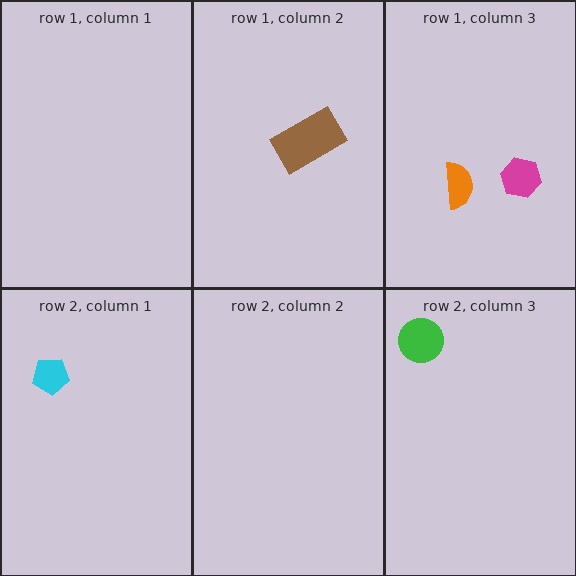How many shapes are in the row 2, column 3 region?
1.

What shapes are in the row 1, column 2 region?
The brown rectangle.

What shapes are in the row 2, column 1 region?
The cyan pentagon.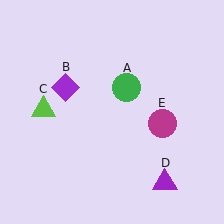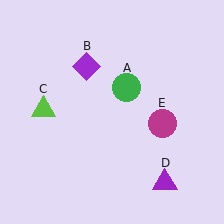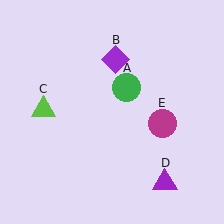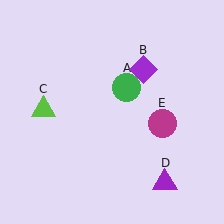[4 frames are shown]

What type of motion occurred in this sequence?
The purple diamond (object B) rotated clockwise around the center of the scene.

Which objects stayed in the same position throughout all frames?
Green circle (object A) and lime triangle (object C) and purple triangle (object D) and magenta circle (object E) remained stationary.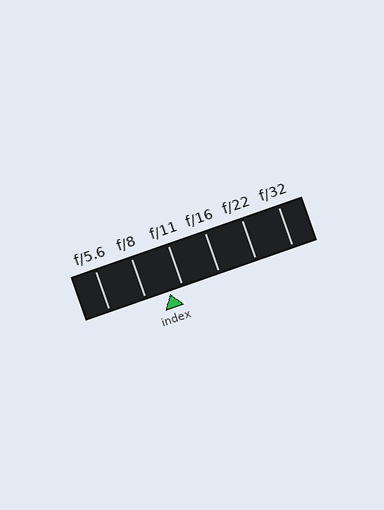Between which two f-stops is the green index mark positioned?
The index mark is between f/8 and f/11.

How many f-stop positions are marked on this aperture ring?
There are 6 f-stop positions marked.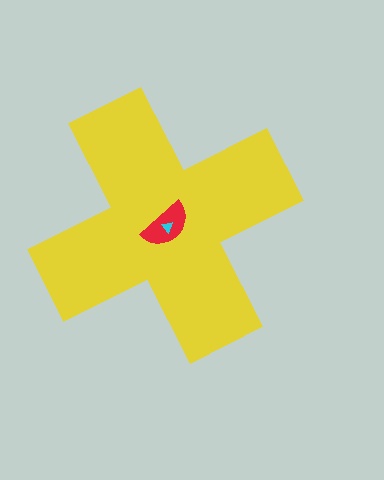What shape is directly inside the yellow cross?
The red semicircle.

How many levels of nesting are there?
3.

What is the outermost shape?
The yellow cross.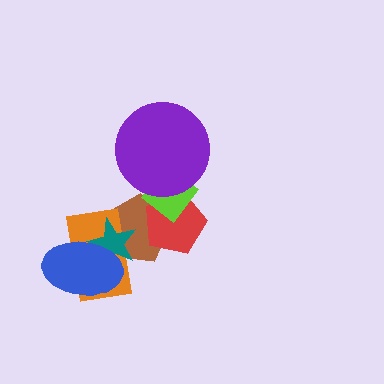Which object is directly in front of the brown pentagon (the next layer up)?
The red pentagon is directly in front of the brown pentagon.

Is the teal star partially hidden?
Yes, it is partially covered by another shape.